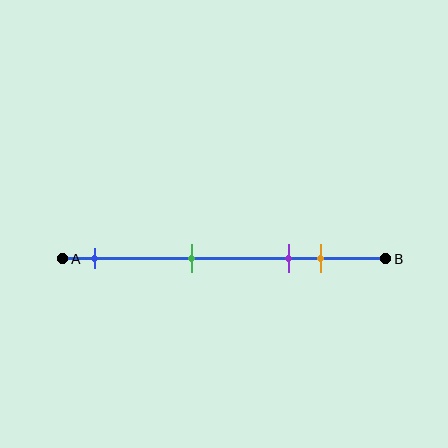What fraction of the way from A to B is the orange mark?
The orange mark is approximately 80% (0.8) of the way from A to B.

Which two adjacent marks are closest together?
The purple and orange marks are the closest adjacent pair.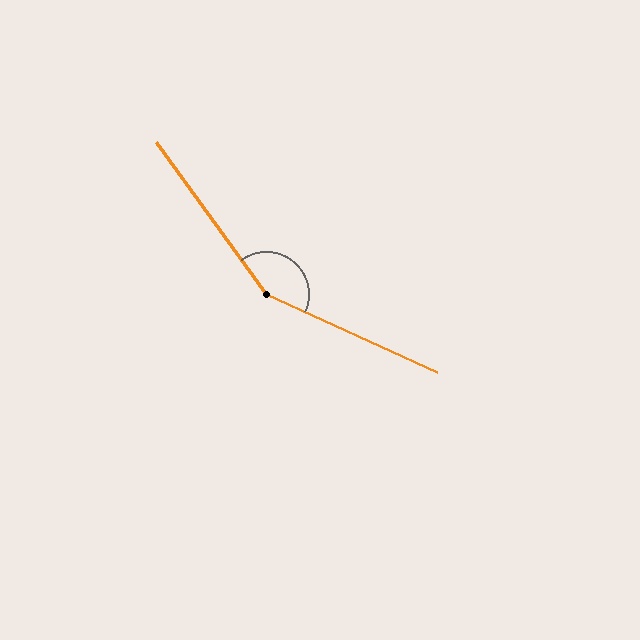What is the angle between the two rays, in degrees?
Approximately 150 degrees.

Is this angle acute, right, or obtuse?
It is obtuse.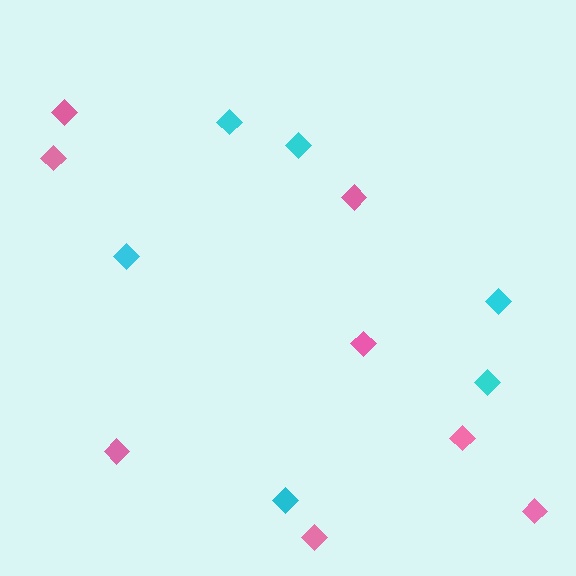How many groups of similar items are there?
There are 2 groups: one group of pink diamonds (8) and one group of cyan diamonds (6).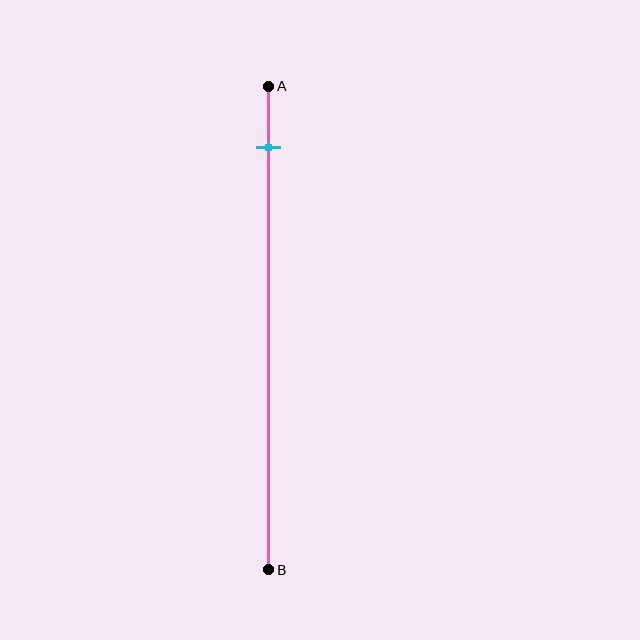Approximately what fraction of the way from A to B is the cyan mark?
The cyan mark is approximately 15% of the way from A to B.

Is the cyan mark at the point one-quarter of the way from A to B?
No, the mark is at about 15% from A, not at the 25% one-quarter point.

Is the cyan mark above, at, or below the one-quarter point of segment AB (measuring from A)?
The cyan mark is above the one-quarter point of segment AB.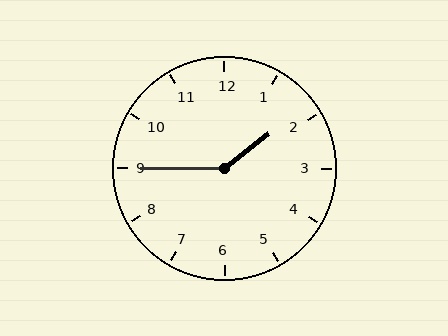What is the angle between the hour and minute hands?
Approximately 142 degrees.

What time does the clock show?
1:45.